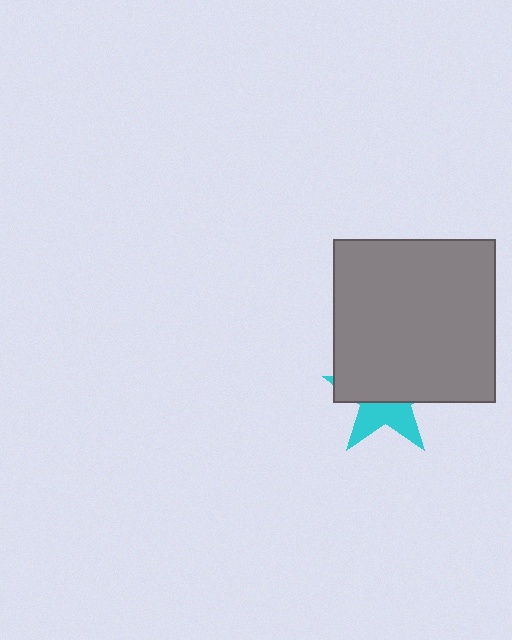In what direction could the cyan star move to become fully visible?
The cyan star could move down. That would shift it out from behind the gray square entirely.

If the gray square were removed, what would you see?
You would see the complete cyan star.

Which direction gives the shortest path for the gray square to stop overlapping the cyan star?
Moving up gives the shortest separation.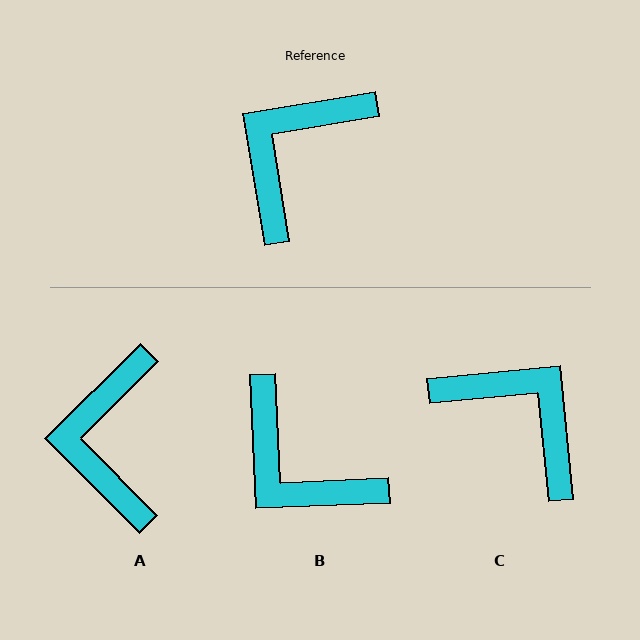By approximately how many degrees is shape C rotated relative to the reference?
Approximately 94 degrees clockwise.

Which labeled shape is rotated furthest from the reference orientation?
C, about 94 degrees away.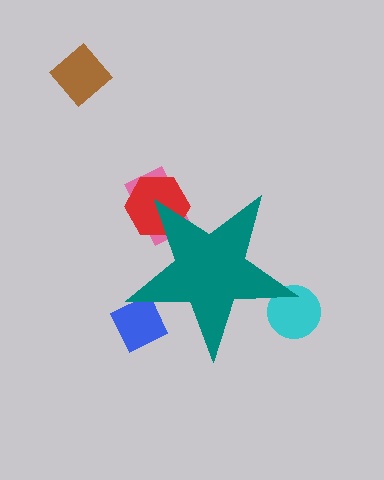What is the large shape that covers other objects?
A teal star.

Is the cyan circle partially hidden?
Yes, the cyan circle is partially hidden behind the teal star.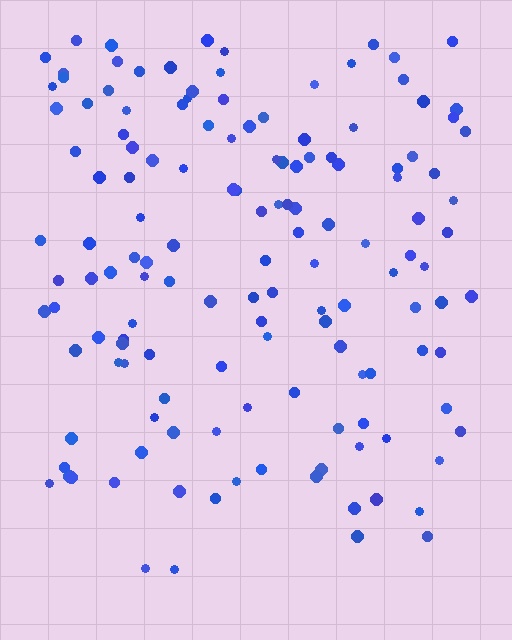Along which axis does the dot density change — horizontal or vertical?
Vertical.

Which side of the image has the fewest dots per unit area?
The bottom.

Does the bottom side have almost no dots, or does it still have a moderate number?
Still a moderate number, just noticeably fewer than the top.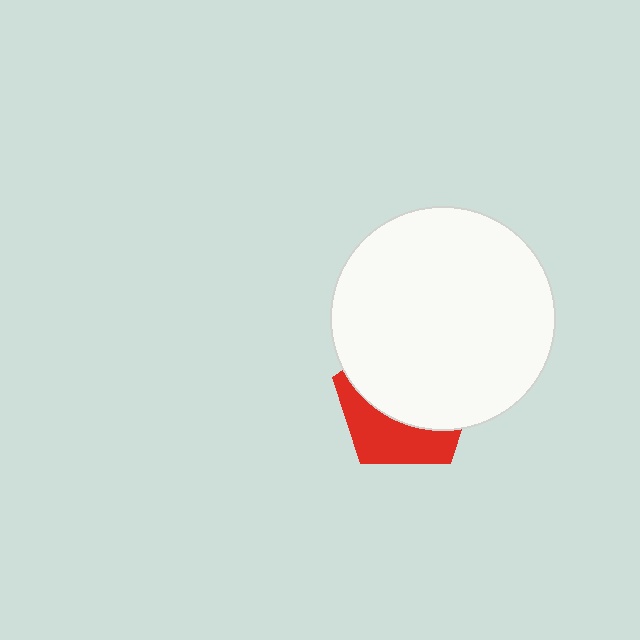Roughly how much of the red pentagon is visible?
A small part of it is visible (roughly 37%).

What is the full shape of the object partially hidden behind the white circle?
The partially hidden object is a red pentagon.